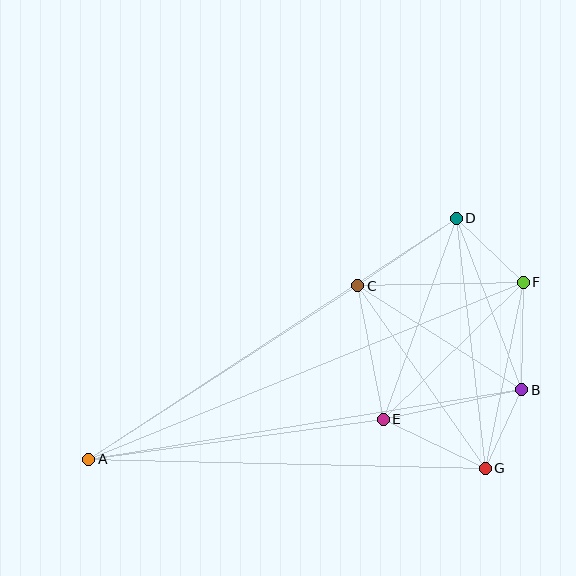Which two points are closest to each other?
Points B and G are closest to each other.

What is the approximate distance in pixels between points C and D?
The distance between C and D is approximately 120 pixels.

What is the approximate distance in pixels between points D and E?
The distance between D and E is approximately 214 pixels.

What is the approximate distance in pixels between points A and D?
The distance between A and D is approximately 440 pixels.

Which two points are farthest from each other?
Points A and F are farthest from each other.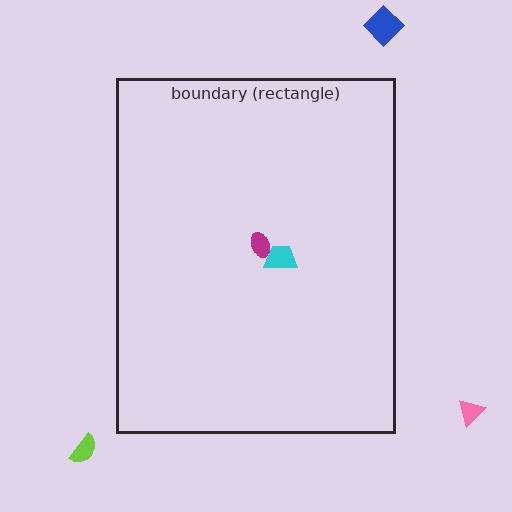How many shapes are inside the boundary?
2 inside, 3 outside.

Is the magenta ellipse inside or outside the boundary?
Inside.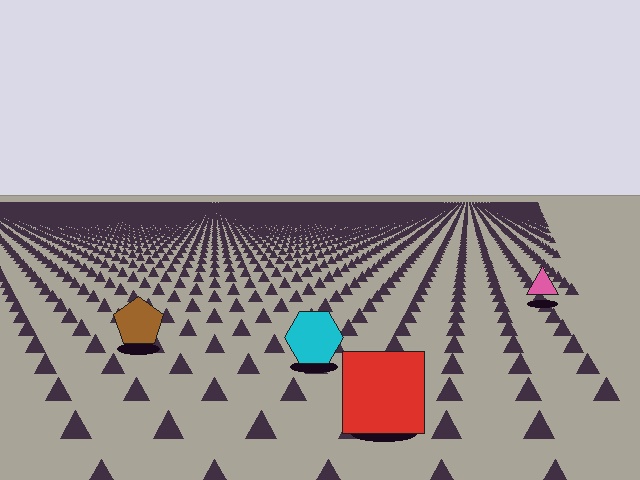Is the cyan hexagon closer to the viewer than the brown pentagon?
Yes. The cyan hexagon is closer — you can tell from the texture gradient: the ground texture is coarser near it.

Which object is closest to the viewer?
The red square is closest. The texture marks near it are larger and more spread out.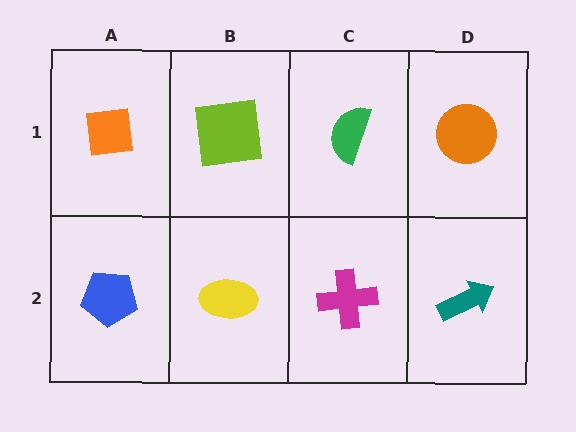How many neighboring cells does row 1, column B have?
3.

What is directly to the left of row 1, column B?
An orange square.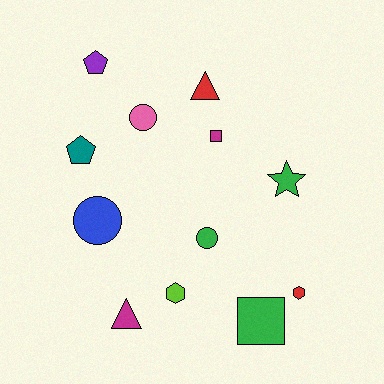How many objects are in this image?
There are 12 objects.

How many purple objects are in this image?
There is 1 purple object.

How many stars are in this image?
There is 1 star.